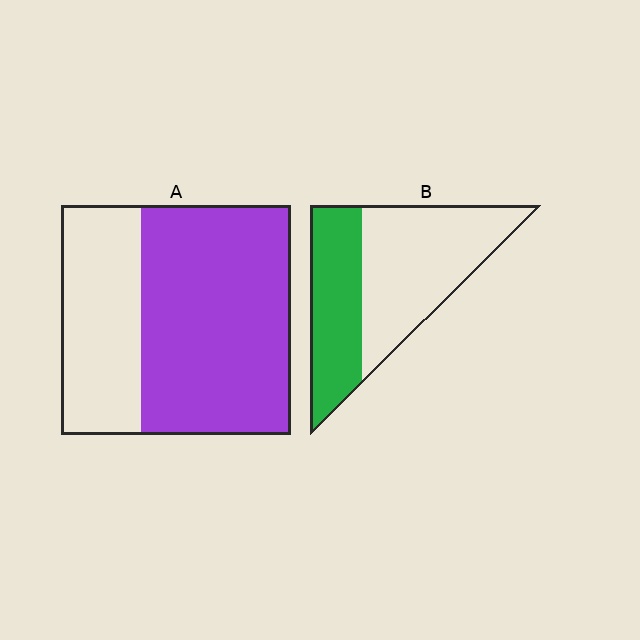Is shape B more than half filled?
No.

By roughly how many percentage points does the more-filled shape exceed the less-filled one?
By roughly 25 percentage points (A over B).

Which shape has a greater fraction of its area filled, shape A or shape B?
Shape A.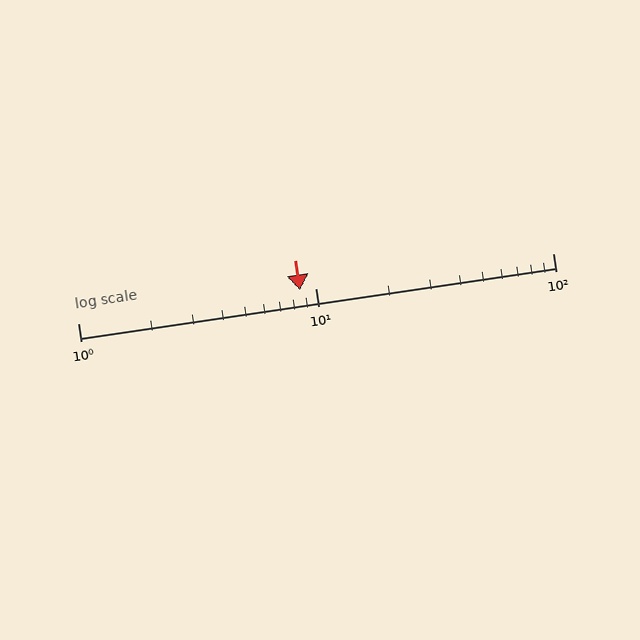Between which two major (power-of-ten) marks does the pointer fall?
The pointer is between 1 and 10.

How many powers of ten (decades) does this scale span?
The scale spans 2 decades, from 1 to 100.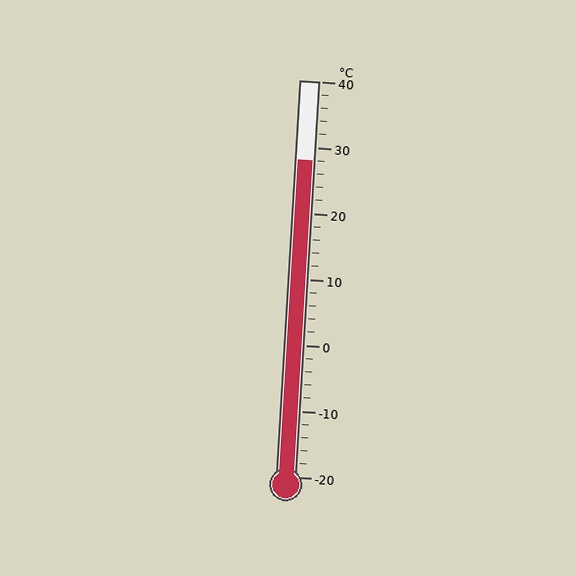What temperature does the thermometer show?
The thermometer shows approximately 28°C.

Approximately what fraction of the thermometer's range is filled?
The thermometer is filled to approximately 80% of its range.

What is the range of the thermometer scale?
The thermometer scale ranges from -20°C to 40°C.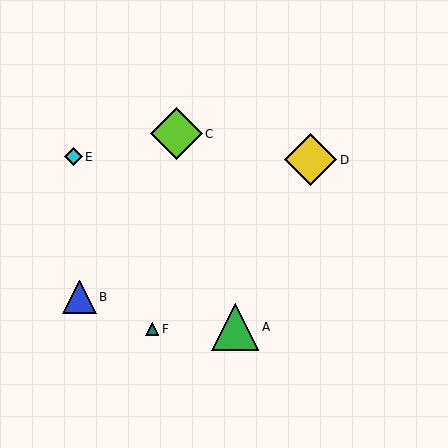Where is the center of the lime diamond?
The center of the lime diamond is at (176, 134).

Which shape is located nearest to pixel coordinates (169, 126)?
The lime diamond (labeled C) at (176, 134) is nearest to that location.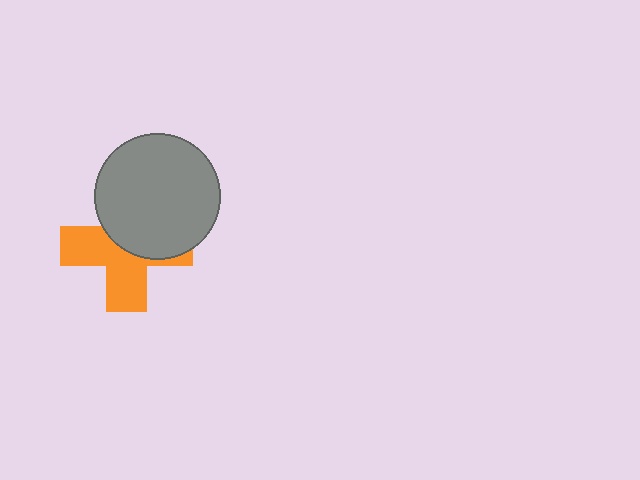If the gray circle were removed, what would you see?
You would see the complete orange cross.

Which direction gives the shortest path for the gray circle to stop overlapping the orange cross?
Moving up gives the shortest separation.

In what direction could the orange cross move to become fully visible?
The orange cross could move down. That would shift it out from behind the gray circle entirely.